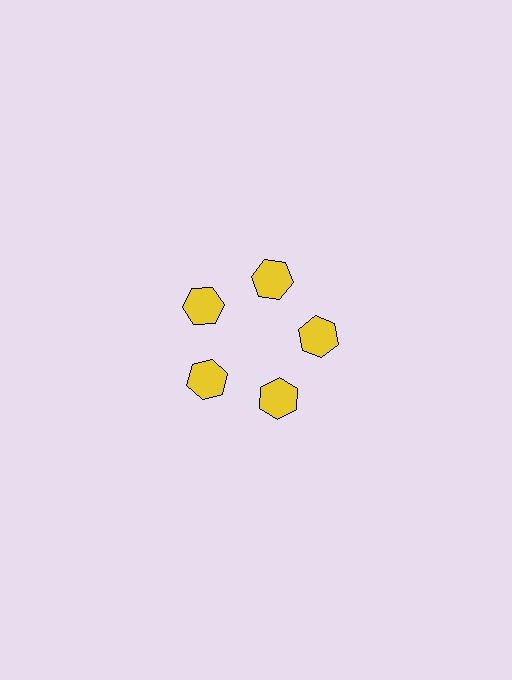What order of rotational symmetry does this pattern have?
This pattern has 5-fold rotational symmetry.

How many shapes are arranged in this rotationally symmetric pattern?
There are 5 shapes, arranged in 5 groups of 1.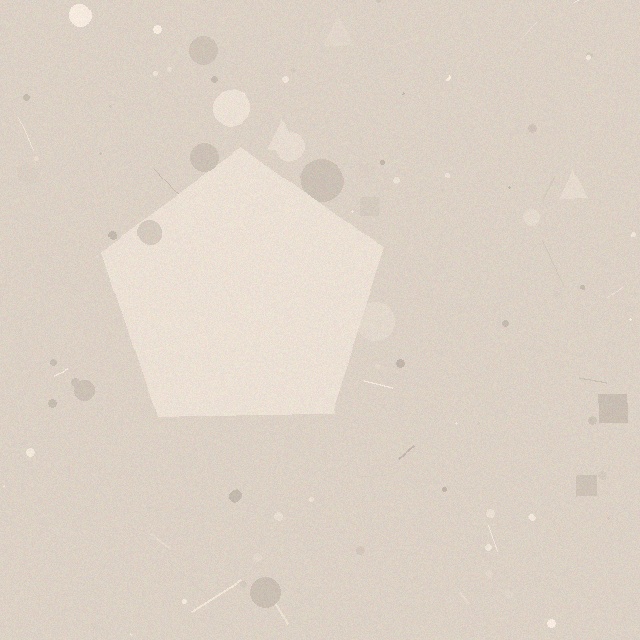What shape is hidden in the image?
A pentagon is hidden in the image.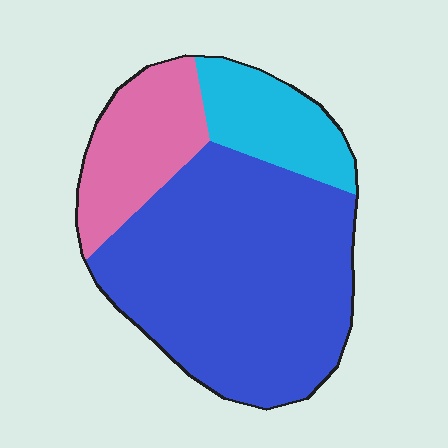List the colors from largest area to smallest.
From largest to smallest: blue, pink, cyan.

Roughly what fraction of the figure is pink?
Pink takes up about one fifth (1/5) of the figure.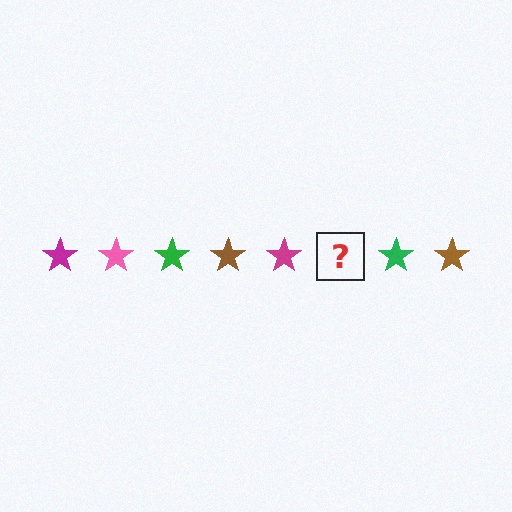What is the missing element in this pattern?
The missing element is a pink star.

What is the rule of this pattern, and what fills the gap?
The rule is that the pattern cycles through magenta, pink, green, brown stars. The gap should be filled with a pink star.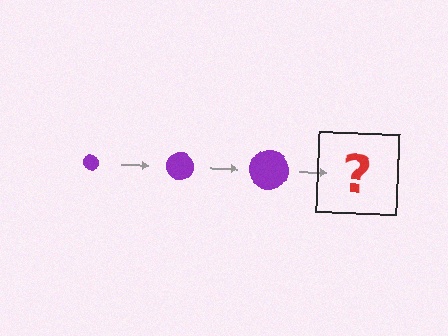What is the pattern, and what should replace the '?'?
The pattern is that the circle gets progressively larger each step. The '?' should be a purple circle, larger than the previous one.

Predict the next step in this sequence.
The next step is a purple circle, larger than the previous one.